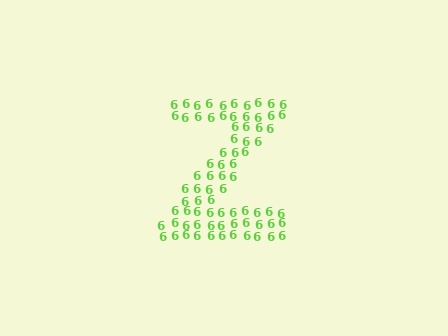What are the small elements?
The small elements are digit 6's.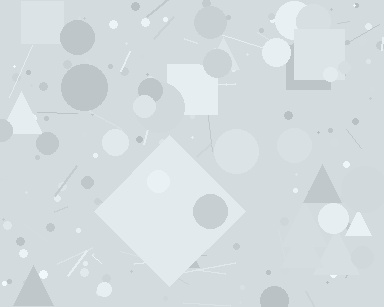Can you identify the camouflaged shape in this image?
The camouflaged shape is a diamond.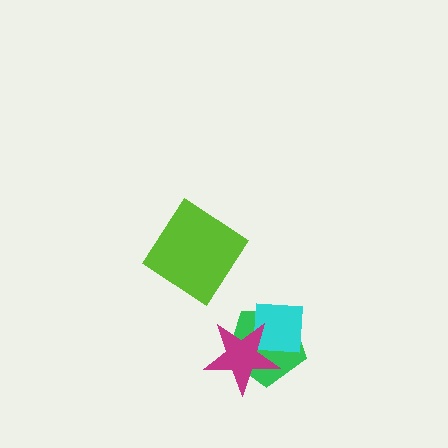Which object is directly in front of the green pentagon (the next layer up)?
The cyan square is directly in front of the green pentagon.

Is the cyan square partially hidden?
Yes, it is partially covered by another shape.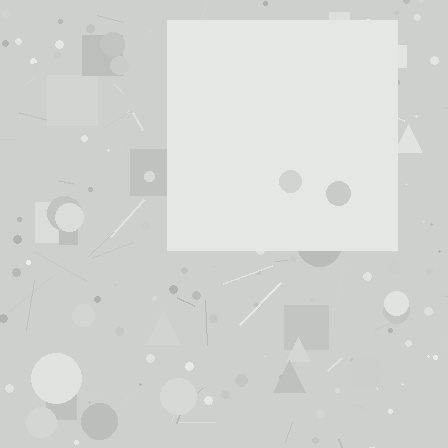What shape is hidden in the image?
A square is hidden in the image.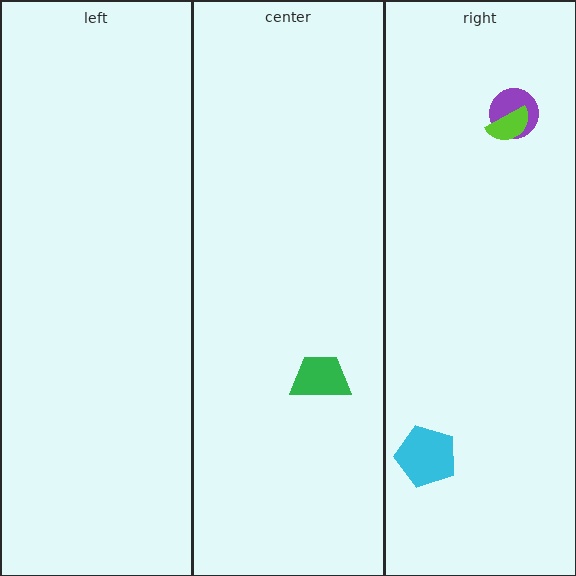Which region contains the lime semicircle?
The right region.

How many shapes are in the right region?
3.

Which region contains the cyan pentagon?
The right region.